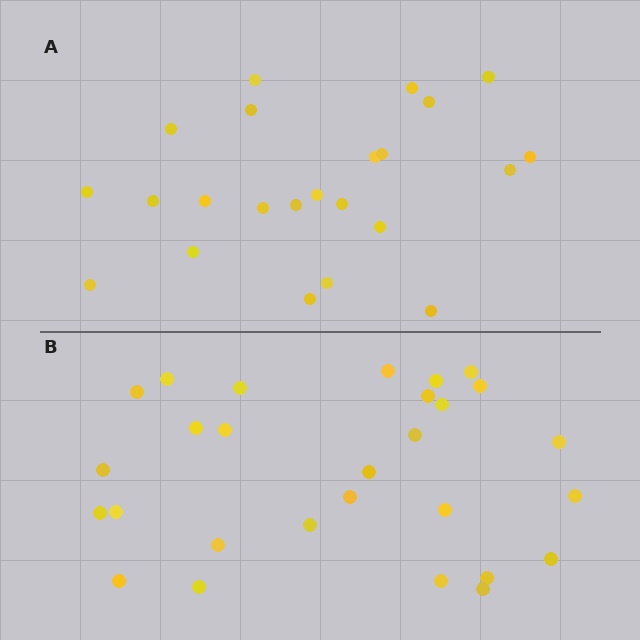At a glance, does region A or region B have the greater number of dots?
Region B (the bottom region) has more dots.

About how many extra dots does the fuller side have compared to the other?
Region B has about 5 more dots than region A.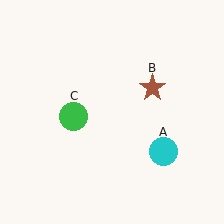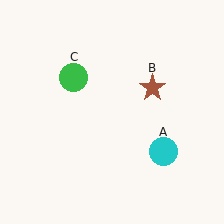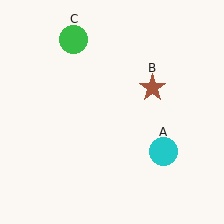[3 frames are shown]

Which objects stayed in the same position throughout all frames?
Cyan circle (object A) and brown star (object B) remained stationary.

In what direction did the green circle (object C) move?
The green circle (object C) moved up.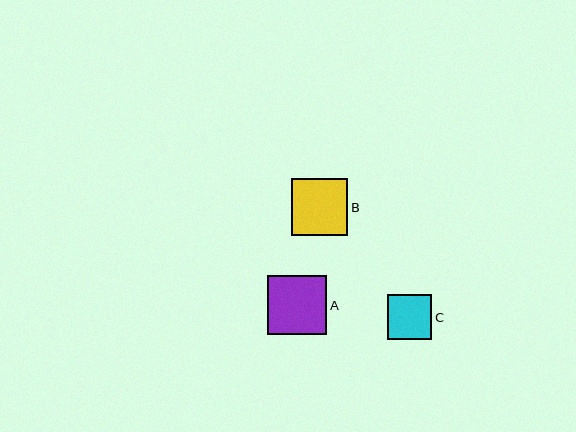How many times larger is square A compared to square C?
Square A is approximately 1.3 times the size of square C.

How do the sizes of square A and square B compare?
Square A and square B are approximately the same size.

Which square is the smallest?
Square C is the smallest with a size of approximately 44 pixels.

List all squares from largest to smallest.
From largest to smallest: A, B, C.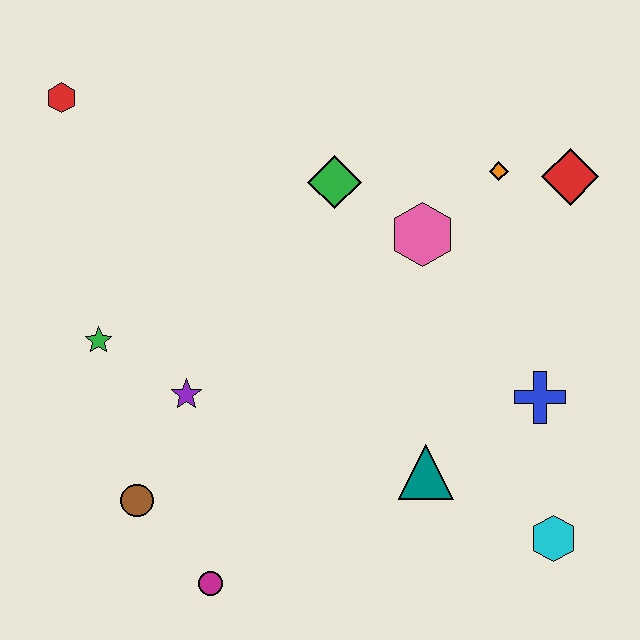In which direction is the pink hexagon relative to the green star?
The pink hexagon is to the right of the green star.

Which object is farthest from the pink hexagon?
The magenta circle is farthest from the pink hexagon.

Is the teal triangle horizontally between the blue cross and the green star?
Yes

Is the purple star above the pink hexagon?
No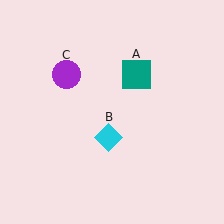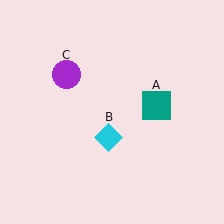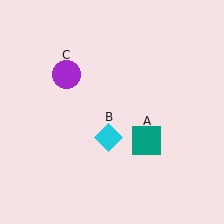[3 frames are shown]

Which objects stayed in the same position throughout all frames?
Cyan diamond (object B) and purple circle (object C) remained stationary.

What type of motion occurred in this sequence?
The teal square (object A) rotated clockwise around the center of the scene.